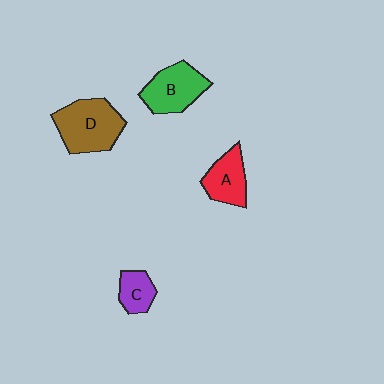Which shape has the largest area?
Shape D (brown).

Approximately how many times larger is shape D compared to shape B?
Approximately 1.2 times.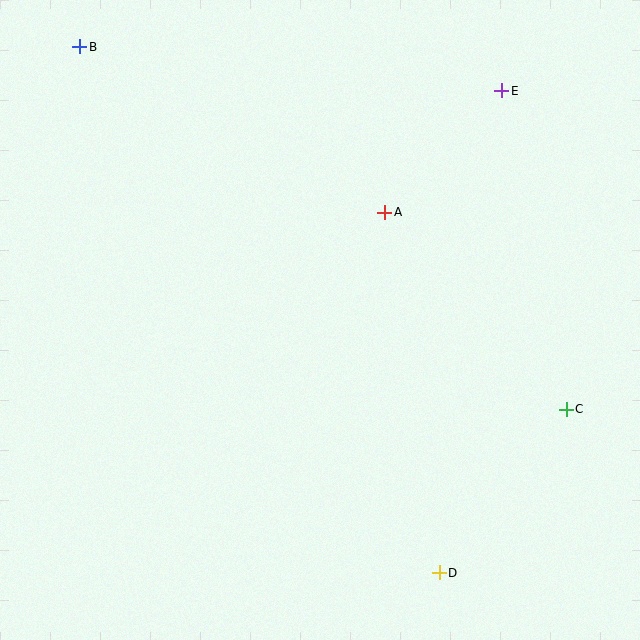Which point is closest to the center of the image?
Point A at (385, 212) is closest to the center.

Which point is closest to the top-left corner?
Point B is closest to the top-left corner.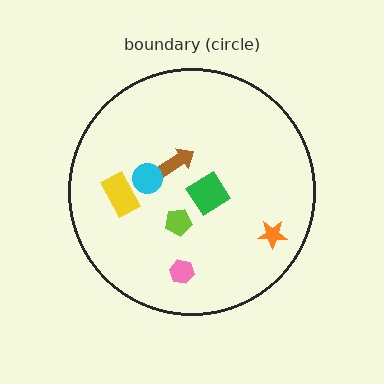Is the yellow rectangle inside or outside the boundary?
Inside.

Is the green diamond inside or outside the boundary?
Inside.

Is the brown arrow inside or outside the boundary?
Inside.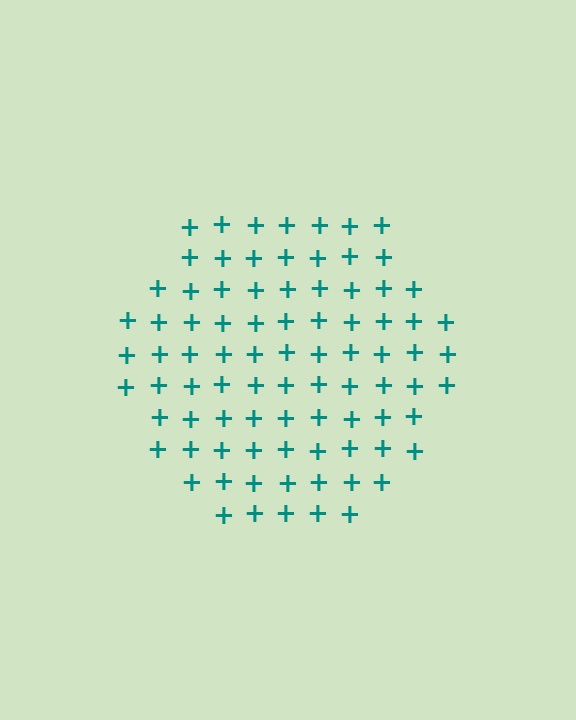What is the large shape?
The large shape is a hexagon.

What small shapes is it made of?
It is made of small plus signs.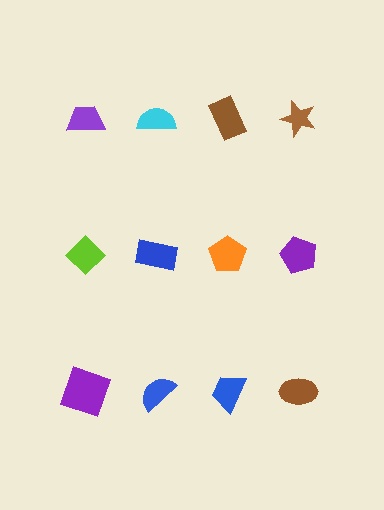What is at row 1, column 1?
A purple trapezoid.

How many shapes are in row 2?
4 shapes.